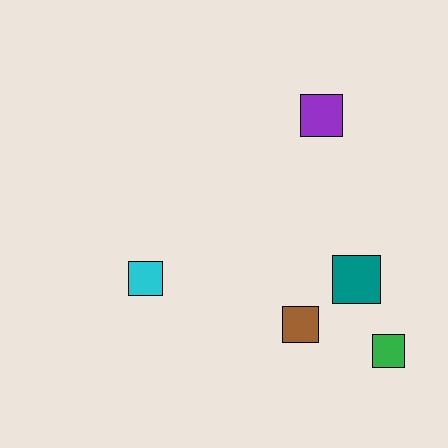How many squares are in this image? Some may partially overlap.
There are 5 squares.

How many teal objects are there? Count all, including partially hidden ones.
There is 1 teal object.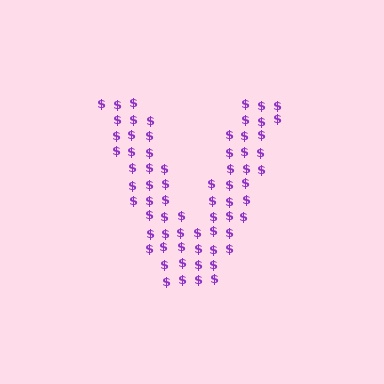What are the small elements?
The small elements are dollar signs.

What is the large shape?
The large shape is the letter V.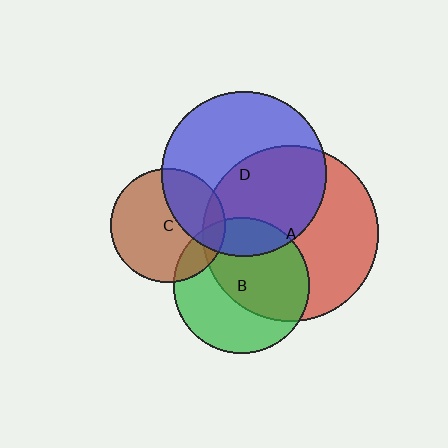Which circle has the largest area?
Circle A (red).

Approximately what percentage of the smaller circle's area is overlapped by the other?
Approximately 55%.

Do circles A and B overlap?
Yes.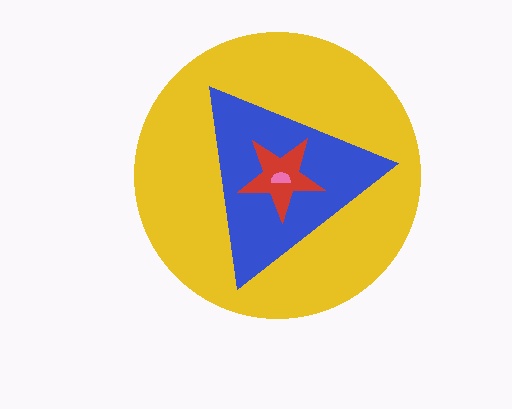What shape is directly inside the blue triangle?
The red star.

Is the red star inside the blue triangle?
Yes.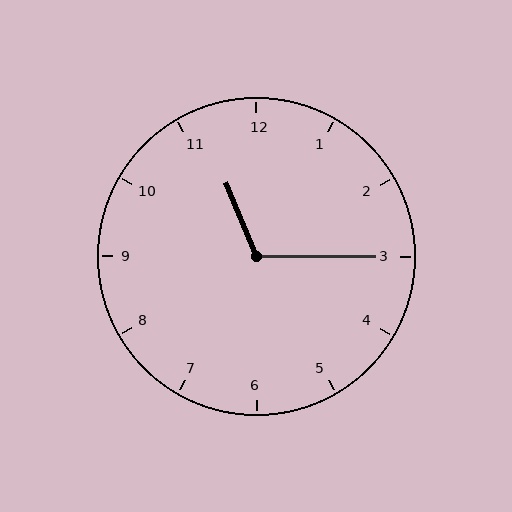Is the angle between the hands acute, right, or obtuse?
It is obtuse.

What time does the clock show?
11:15.